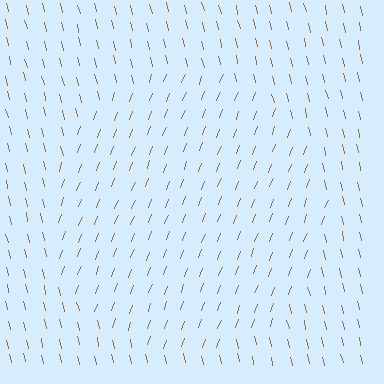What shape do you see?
I see a circle.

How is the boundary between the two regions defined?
The boundary is defined purely by a change in line orientation (approximately 34 degrees difference). All lines are the same color and thickness.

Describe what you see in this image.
The image is filled with small brown line segments. A circle region in the image has lines oriented differently from the surrounding lines, creating a visible texture boundary.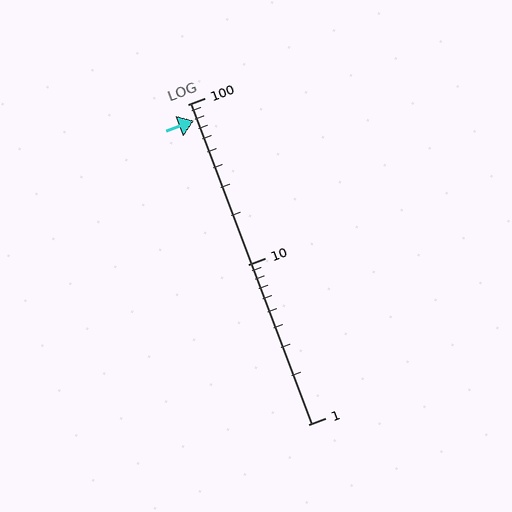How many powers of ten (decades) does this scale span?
The scale spans 2 decades, from 1 to 100.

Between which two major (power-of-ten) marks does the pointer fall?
The pointer is between 10 and 100.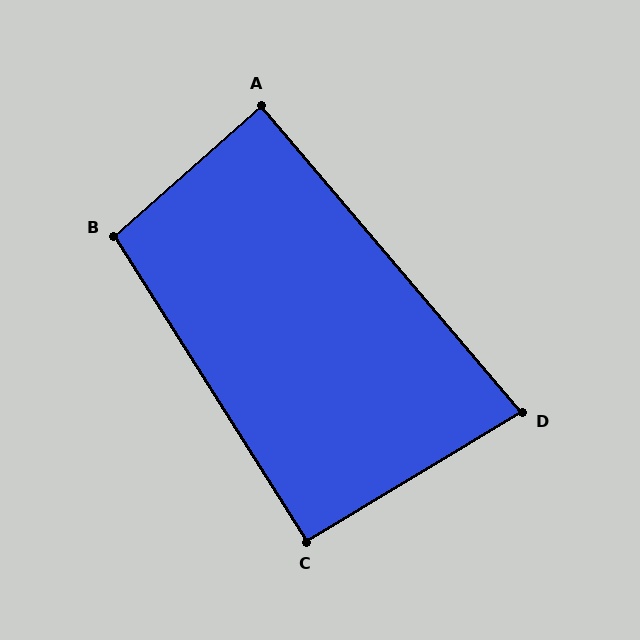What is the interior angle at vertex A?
Approximately 89 degrees (approximately right).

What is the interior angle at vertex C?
Approximately 91 degrees (approximately right).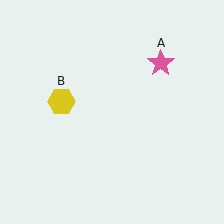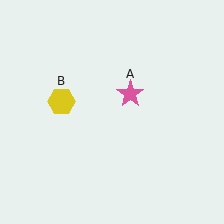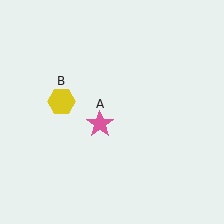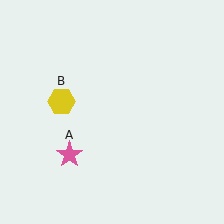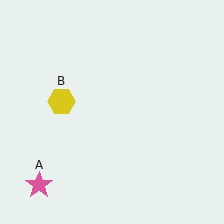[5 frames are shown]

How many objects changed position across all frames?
1 object changed position: pink star (object A).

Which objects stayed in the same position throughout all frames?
Yellow hexagon (object B) remained stationary.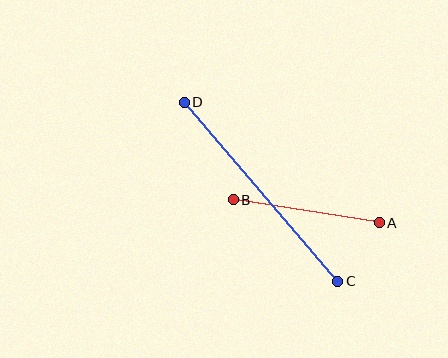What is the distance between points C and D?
The distance is approximately 236 pixels.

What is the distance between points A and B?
The distance is approximately 148 pixels.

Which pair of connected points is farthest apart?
Points C and D are farthest apart.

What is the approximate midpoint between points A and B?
The midpoint is at approximately (306, 211) pixels.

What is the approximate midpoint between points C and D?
The midpoint is at approximately (261, 192) pixels.